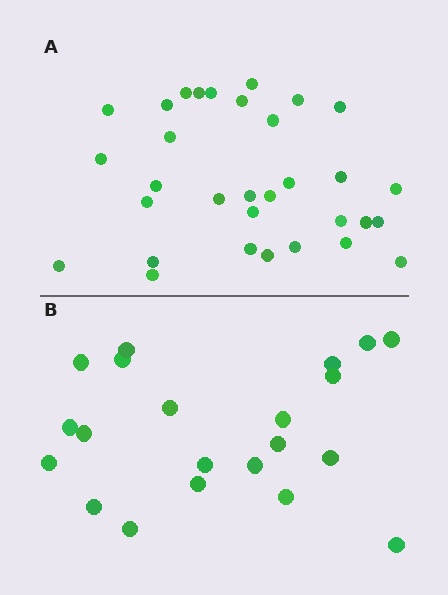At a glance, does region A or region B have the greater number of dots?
Region A (the top region) has more dots.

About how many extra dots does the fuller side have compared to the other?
Region A has roughly 12 or so more dots than region B.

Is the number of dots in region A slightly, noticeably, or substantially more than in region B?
Region A has substantially more. The ratio is roughly 1.5 to 1.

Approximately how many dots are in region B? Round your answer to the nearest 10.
About 20 dots. (The exact count is 21, which rounds to 20.)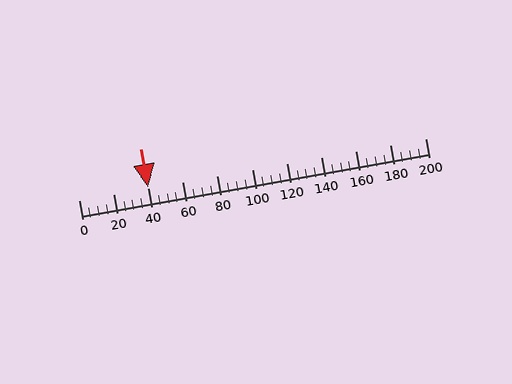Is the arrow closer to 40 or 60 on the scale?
The arrow is closer to 40.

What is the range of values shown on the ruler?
The ruler shows values from 0 to 200.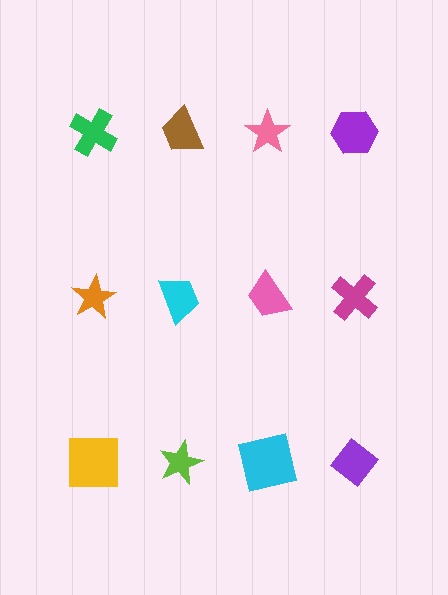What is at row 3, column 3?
A cyan square.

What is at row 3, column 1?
A yellow square.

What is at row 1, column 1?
A green cross.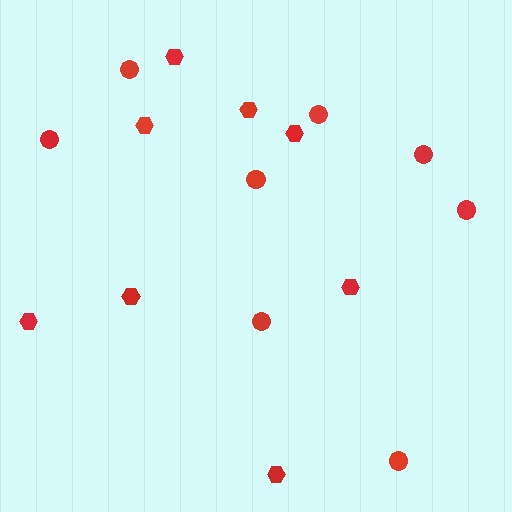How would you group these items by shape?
There are 2 groups: one group of hexagons (8) and one group of circles (8).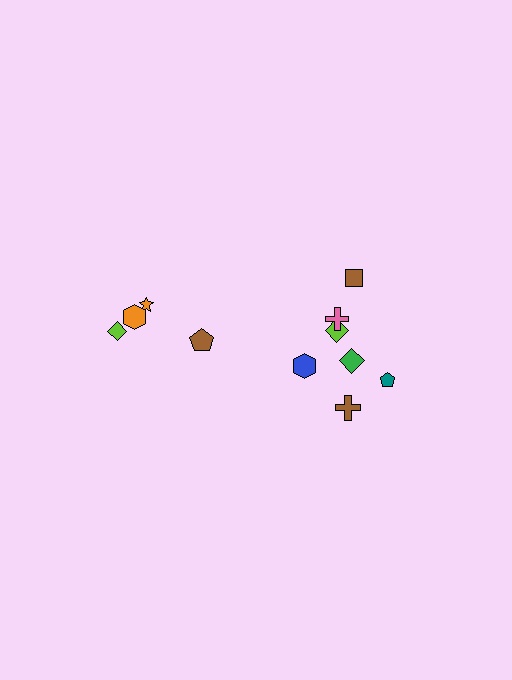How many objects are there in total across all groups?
There are 11 objects.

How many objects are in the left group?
There are 4 objects.